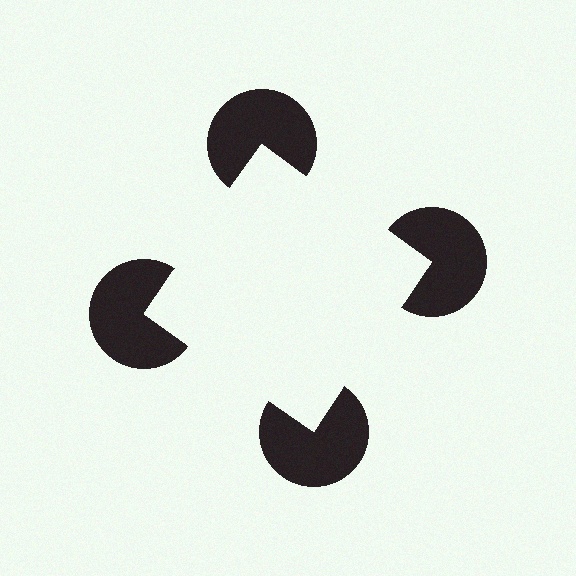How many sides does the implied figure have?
4 sides.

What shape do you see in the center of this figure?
An illusory square — its edges are inferred from the aligned wedge cuts in the pac-man discs, not physically drawn.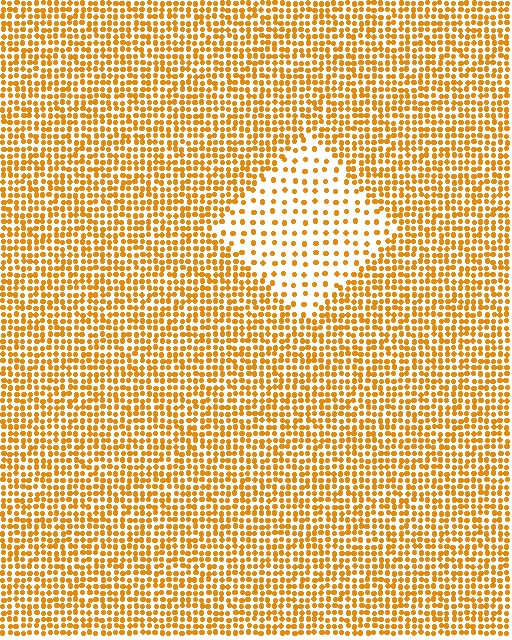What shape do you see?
I see a diamond.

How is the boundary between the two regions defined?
The boundary is defined by a change in element density (approximately 2.4x ratio). All elements are the same color, size, and shape.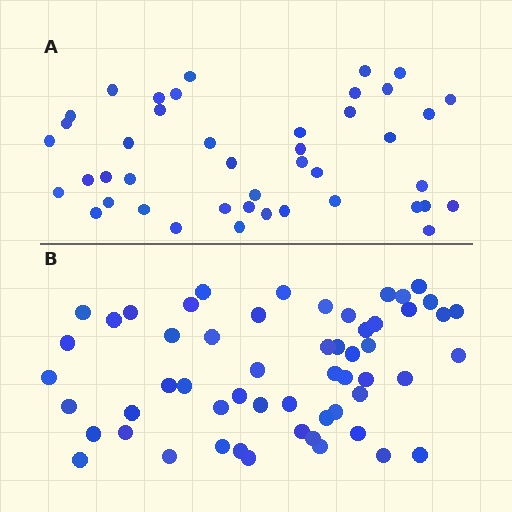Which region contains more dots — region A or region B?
Region B (the bottom region) has more dots.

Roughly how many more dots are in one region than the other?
Region B has approximately 15 more dots than region A.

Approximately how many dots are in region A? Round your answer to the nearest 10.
About 40 dots. (The exact count is 43, which rounds to 40.)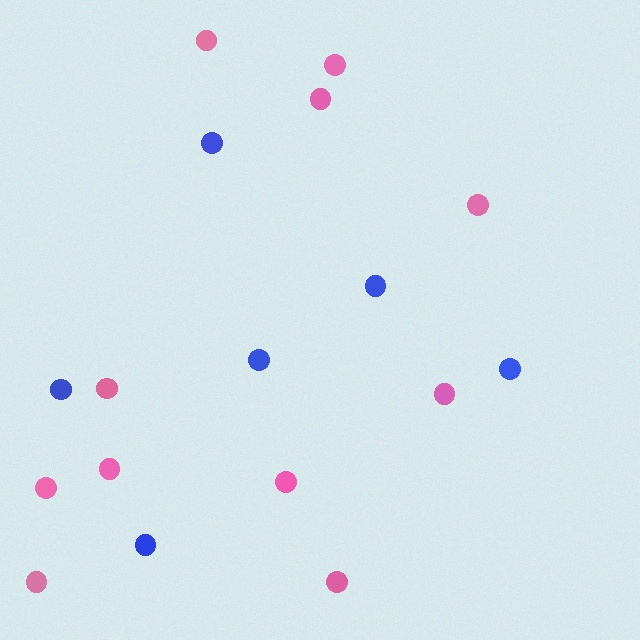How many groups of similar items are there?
There are 2 groups: one group of blue circles (6) and one group of pink circles (11).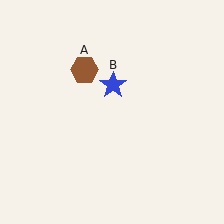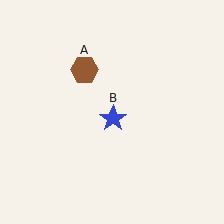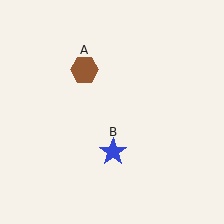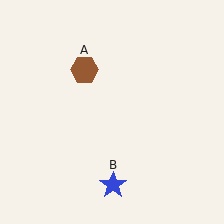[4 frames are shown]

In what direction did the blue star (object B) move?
The blue star (object B) moved down.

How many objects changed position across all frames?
1 object changed position: blue star (object B).